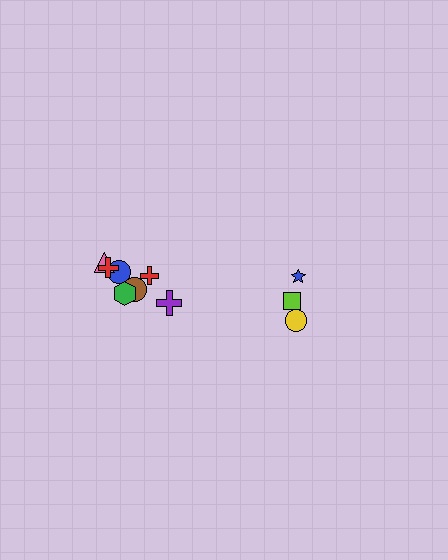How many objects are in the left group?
There are 7 objects.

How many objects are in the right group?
There are 3 objects.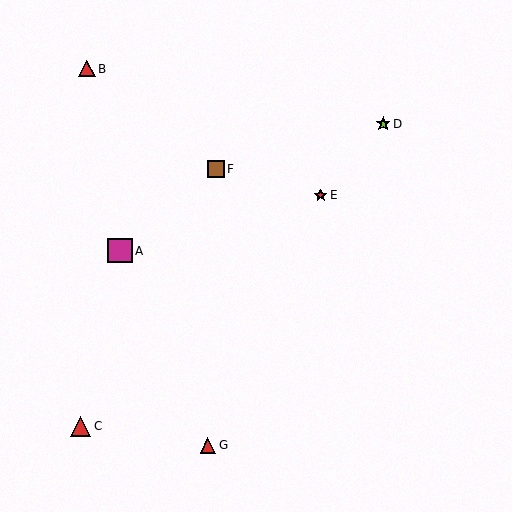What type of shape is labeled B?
Shape B is a red triangle.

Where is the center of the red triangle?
The center of the red triangle is at (87, 69).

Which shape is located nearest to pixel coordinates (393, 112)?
The lime star (labeled D) at (383, 124) is nearest to that location.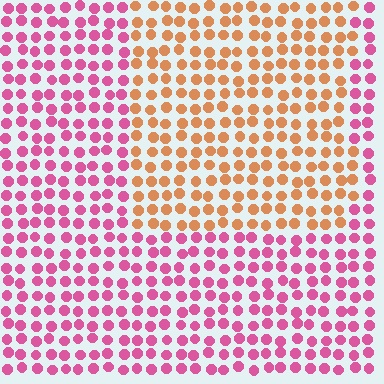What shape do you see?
I see a rectangle.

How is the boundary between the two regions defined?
The boundary is defined purely by a slight shift in hue (about 57 degrees). Spacing, size, and orientation are identical on both sides.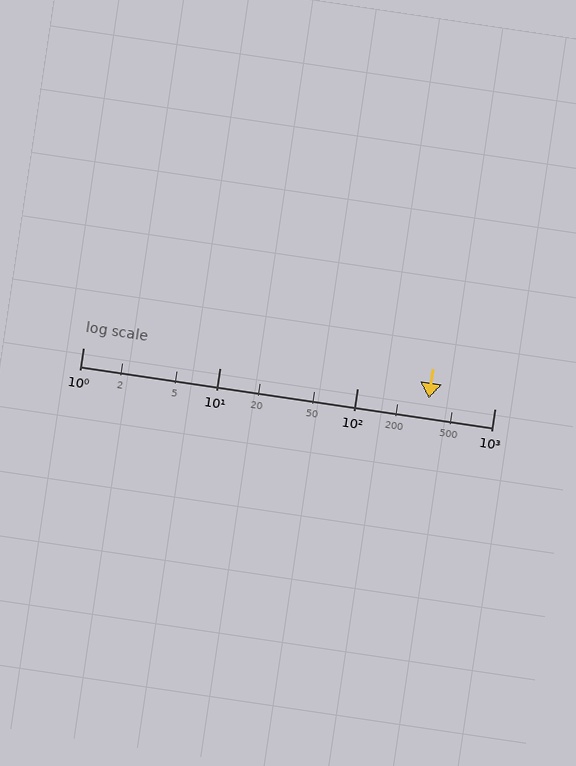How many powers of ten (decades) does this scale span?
The scale spans 3 decades, from 1 to 1000.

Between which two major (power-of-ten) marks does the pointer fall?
The pointer is between 100 and 1000.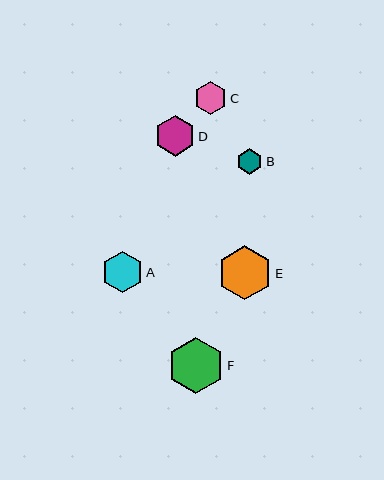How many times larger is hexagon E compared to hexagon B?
Hexagon E is approximately 2.1 times the size of hexagon B.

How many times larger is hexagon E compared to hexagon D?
Hexagon E is approximately 1.3 times the size of hexagon D.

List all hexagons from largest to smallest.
From largest to smallest: F, E, A, D, C, B.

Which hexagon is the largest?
Hexagon F is the largest with a size of approximately 56 pixels.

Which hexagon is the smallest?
Hexagon B is the smallest with a size of approximately 25 pixels.